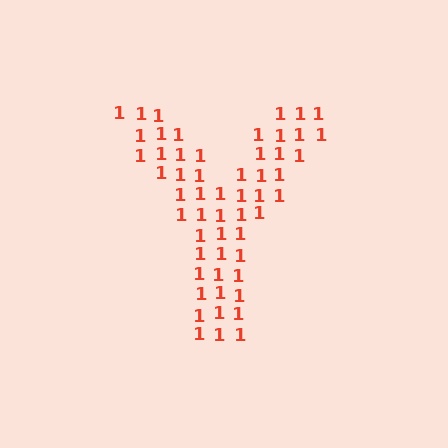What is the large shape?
The large shape is the letter Y.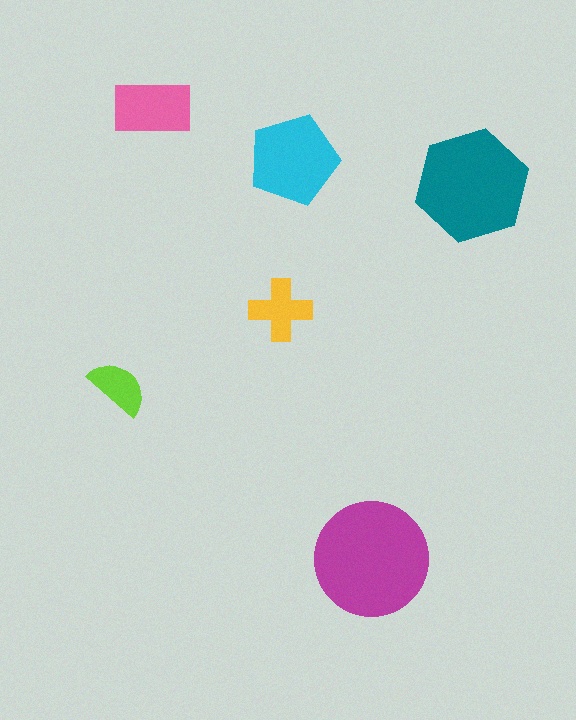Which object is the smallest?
The lime semicircle.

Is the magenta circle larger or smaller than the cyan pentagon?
Larger.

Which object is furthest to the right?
The teal hexagon is rightmost.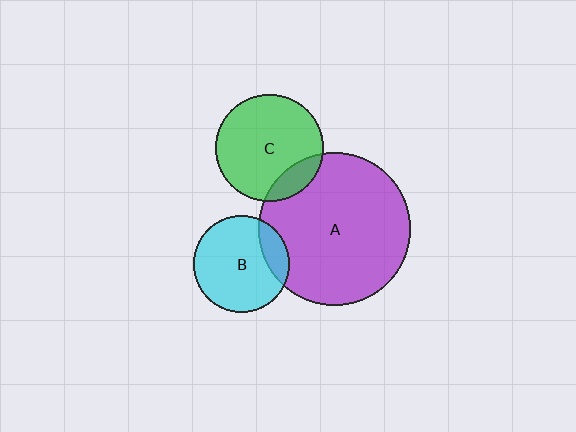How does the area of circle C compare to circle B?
Approximately 1.2 times.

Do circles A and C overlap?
Yes.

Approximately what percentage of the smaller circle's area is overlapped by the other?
Approximately 15%.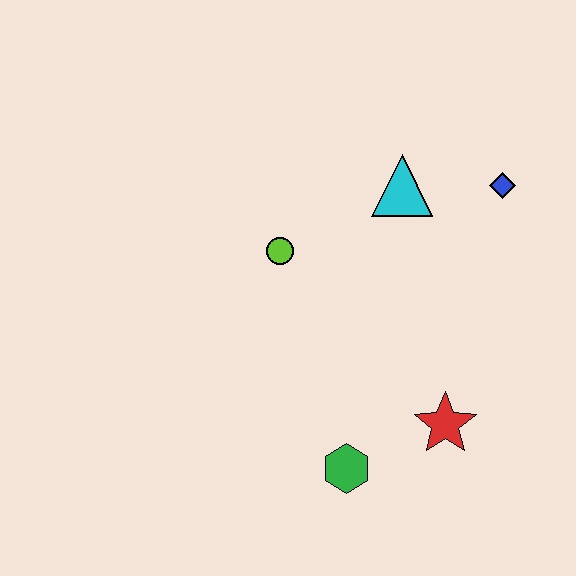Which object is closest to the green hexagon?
The red star is closest to the green hexagon.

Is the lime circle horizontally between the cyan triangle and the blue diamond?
No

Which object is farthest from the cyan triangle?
The green hexagon is farthest from the cyan triangle.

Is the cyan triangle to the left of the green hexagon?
No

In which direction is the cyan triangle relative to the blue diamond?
The cyan triangle is to the left of the blue diamond.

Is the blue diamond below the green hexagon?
No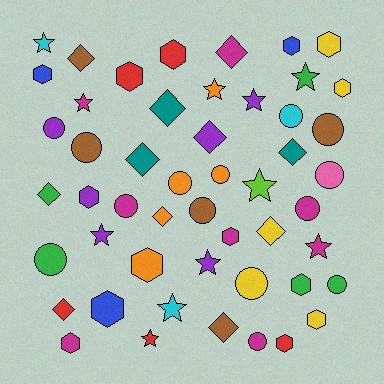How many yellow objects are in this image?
There are 5 yellow objects.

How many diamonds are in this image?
There are 11 diamonds.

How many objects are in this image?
There are 50 objects.